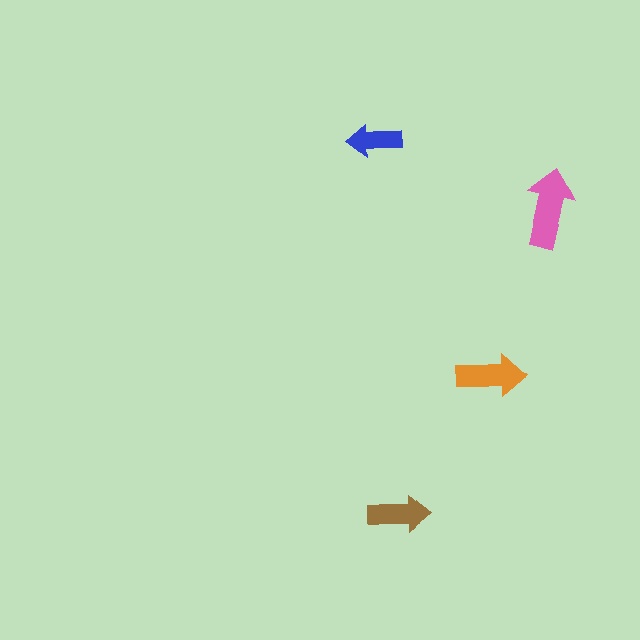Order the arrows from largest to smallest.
the pink one, the orange one, the brown one, the blue one.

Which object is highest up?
The blue arrow is topmost.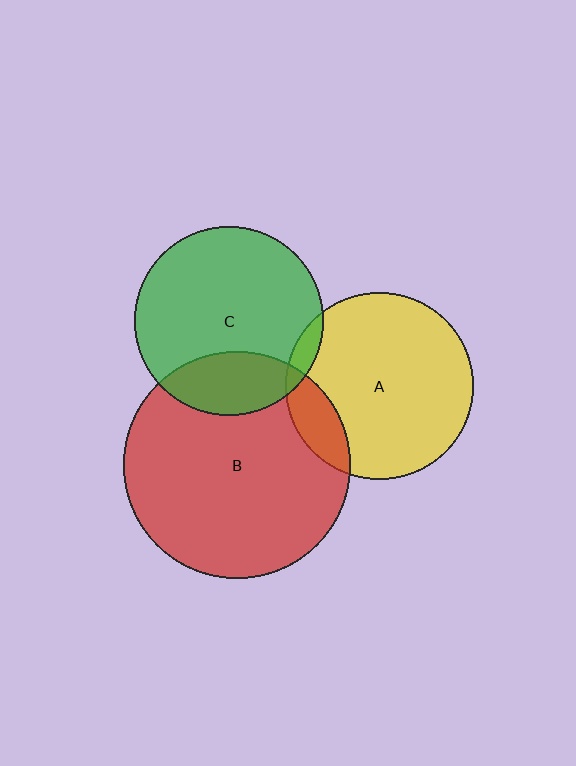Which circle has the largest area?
Circle B (red).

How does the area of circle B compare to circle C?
Approximately 1.4 times.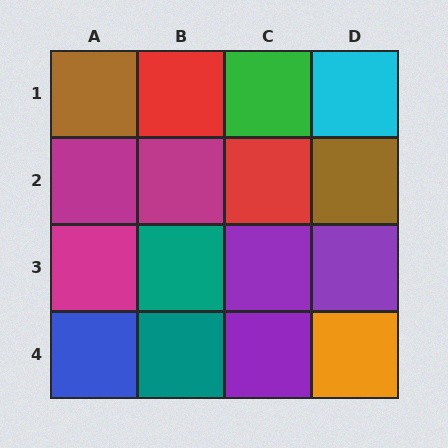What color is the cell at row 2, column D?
Brown.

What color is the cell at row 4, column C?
Purple.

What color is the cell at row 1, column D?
Cyan.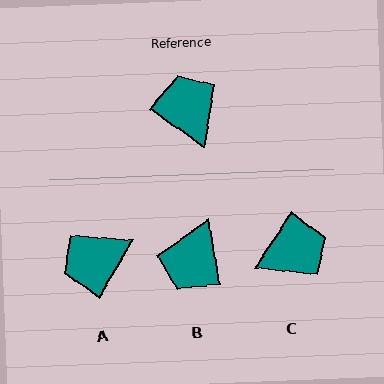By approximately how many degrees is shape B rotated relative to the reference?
Approximately 134 degrees counter-clockwise.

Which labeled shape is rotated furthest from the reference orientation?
B, about 134 degrees away.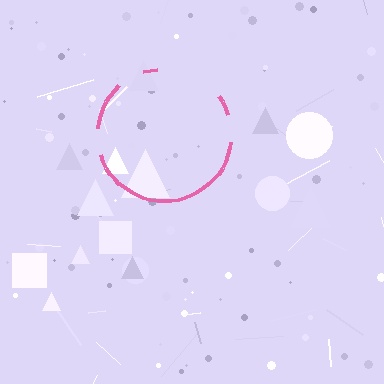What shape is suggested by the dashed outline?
The dashed outline suggests a circle.